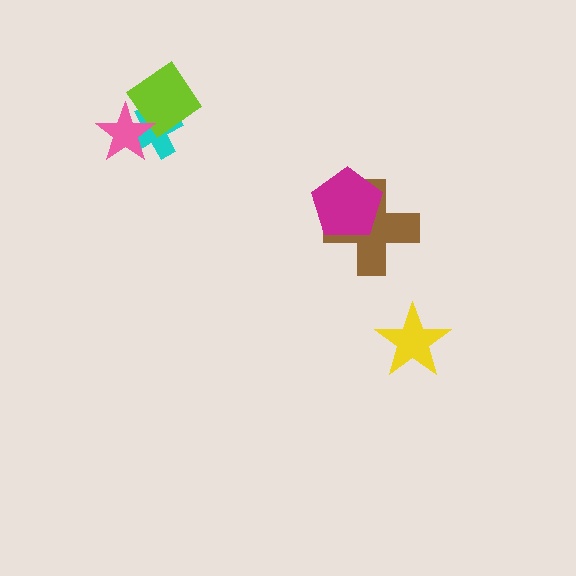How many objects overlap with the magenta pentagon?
1 object overlaps with the magenta pentagon.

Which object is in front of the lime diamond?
The pink star is in front of the lime diamond.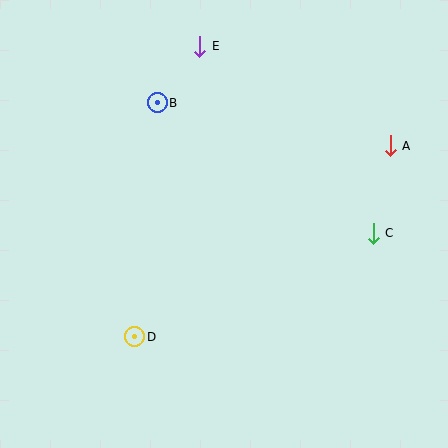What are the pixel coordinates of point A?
Point A is at (390, 146).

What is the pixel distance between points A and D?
The distance between A and D is 319 pixels.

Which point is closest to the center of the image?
Point B at (157, 103) is closest to the center.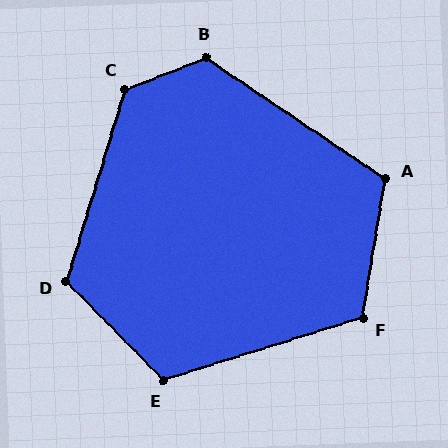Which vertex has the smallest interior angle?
A, at approximately 115 degrees.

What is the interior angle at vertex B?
Approximately 125 degrees (obtuse).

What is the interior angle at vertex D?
Approximately 119 degrees (obtuse).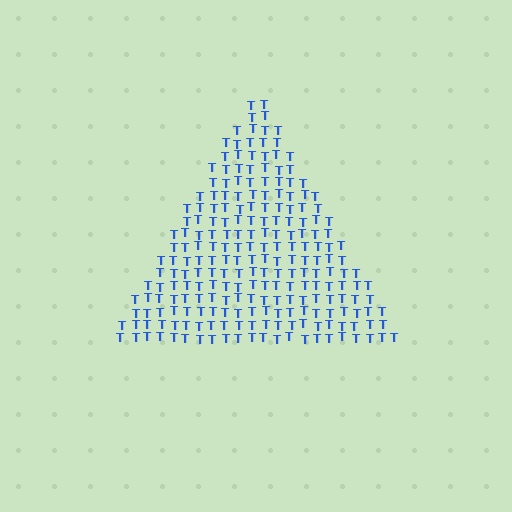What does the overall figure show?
The overall figure shows a triangle.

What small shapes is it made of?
It is made of small letter T's.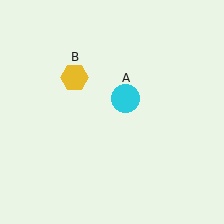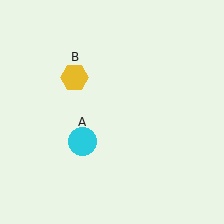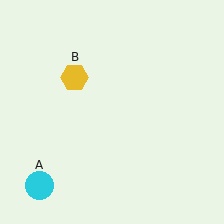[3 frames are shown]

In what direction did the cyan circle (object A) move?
The cyan circle (object A) moved down and to the left.